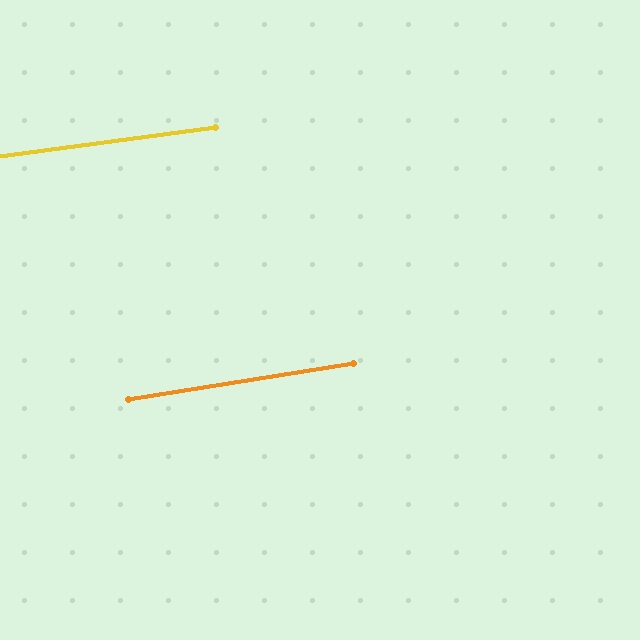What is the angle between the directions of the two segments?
Approximately 1 degree.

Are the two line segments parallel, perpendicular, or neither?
Parallel — their directions differ by only 1.5°.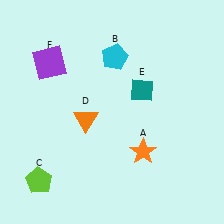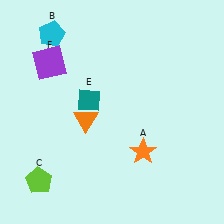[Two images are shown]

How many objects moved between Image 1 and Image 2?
2 objects moved between the two images.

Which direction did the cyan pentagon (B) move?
The cyan pentagon (B) moved left.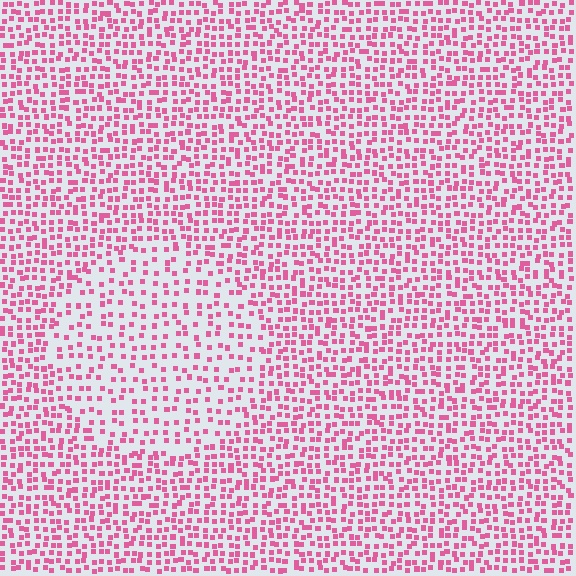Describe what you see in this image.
The image contains small pink elements arranged at two different densities. A circle-shaped region is visible where the elements are less densely packed than the surrounding area.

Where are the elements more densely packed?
The elements are more densely packed outside the circle boundary.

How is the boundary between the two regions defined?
The boundary is defined by a change in element density (approximately 1.7x ratio). All elements are the same color, size, and shape.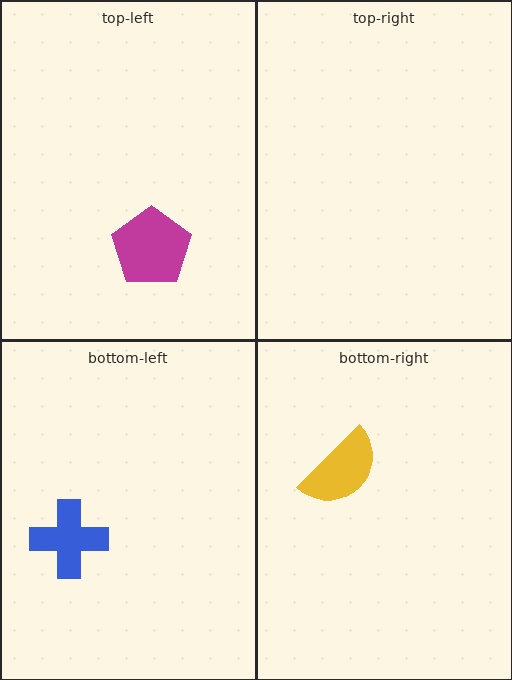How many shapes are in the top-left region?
1.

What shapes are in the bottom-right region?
The yellow semicircle.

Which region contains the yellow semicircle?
The bottom-right region.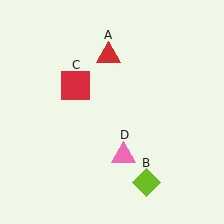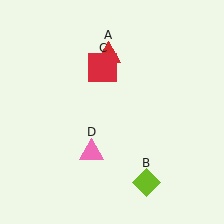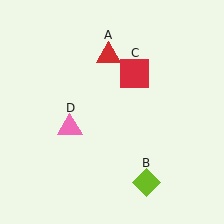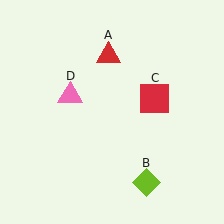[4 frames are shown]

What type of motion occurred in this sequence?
The red square (object C), pink triangle (object D) rotated clockwise around the center of the scene.